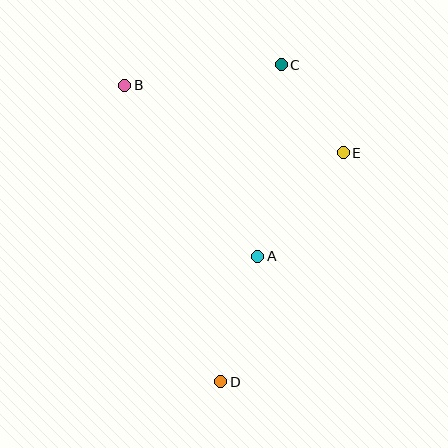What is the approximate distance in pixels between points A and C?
The distance between A and C is approximately 193 pixels.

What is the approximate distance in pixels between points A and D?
The distance between A and D is approximately 131 pixels.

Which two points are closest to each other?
Points C and E are closest to each other.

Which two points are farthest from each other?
Points C and D are farthest from each other.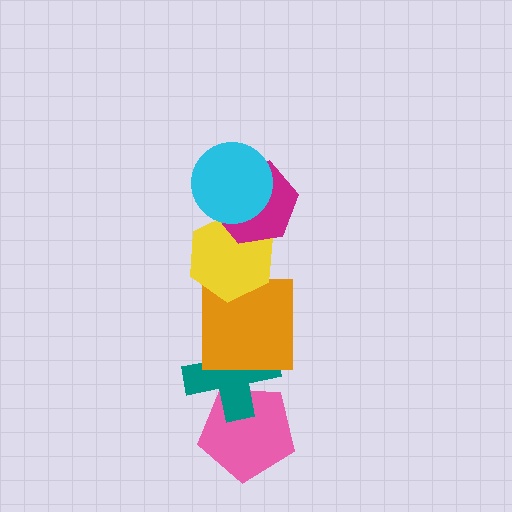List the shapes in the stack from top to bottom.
From top to bottom: the cyan circle, the magenta hexagon, the yellow hexagon, the orange square, the teal cross, the pink pentagon.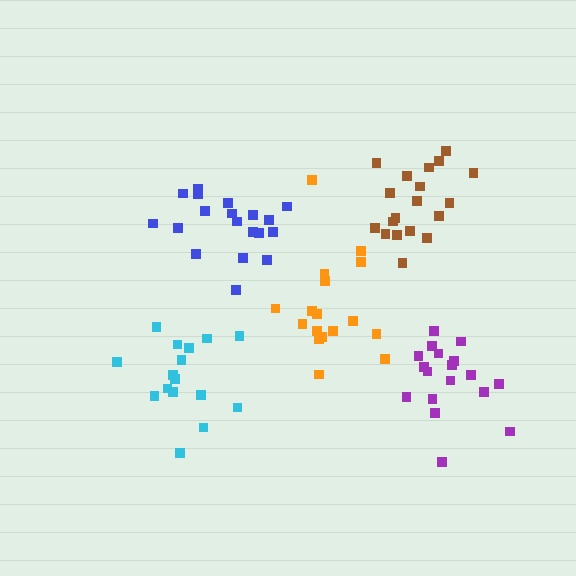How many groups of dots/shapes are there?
There are 5 groups.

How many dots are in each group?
Group 1: 16 dots, Group 2: 19 dots, Group 3: 18 dots, Group 4: 19 dots, Group 5: 17 dots (89 total).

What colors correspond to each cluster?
The clusters are colored: cyan, blue, purple, brown, orange.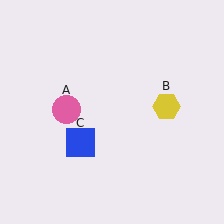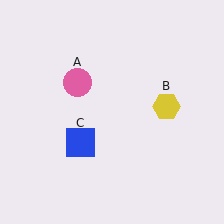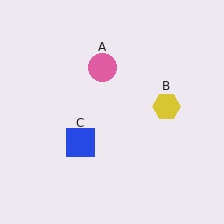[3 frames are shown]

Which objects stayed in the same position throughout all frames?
Yellow hexagon (object B) and blue square (object C) remained stationary.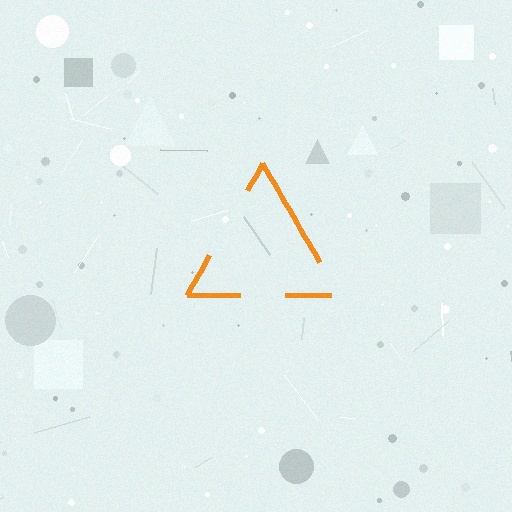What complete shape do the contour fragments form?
The contour fragments form a triangle.